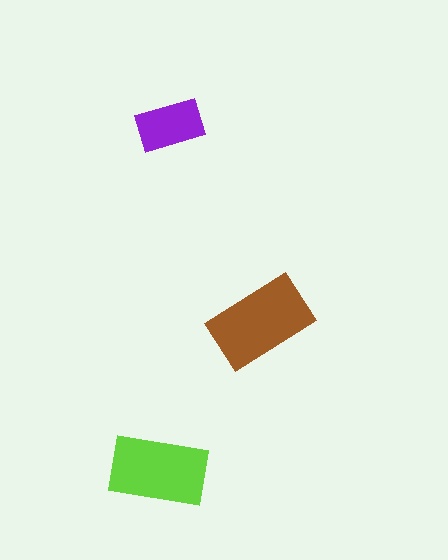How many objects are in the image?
There are 3 objects in the image.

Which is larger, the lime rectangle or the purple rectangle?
The lime one.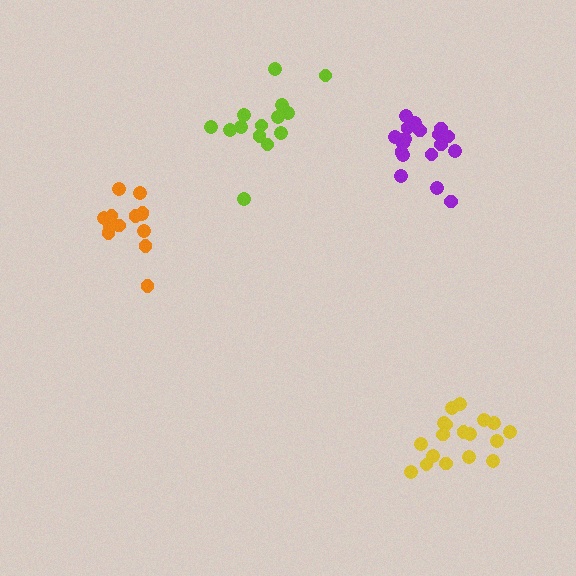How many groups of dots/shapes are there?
There are 4 groups.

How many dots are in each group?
Group 1: 15 dots, Group 2: 18 dots, Group 3: 13 dots, Group 4: 18 dots (64 total).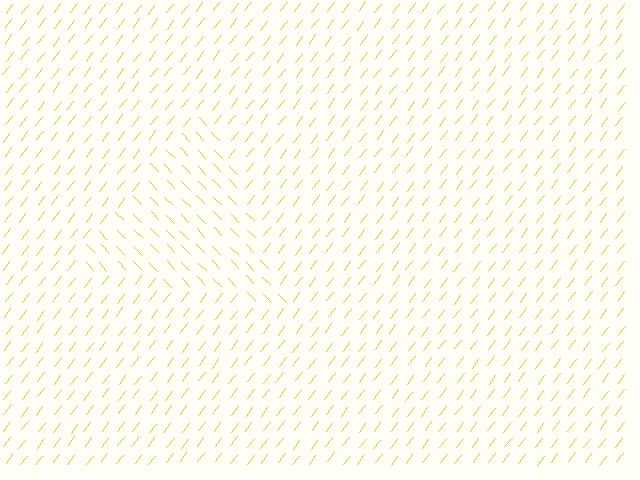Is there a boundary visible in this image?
Yes, there is a texture boundary formed by a change in line orientation.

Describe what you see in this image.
The image is filled with small yellow line segments. A triangle region in the image has lines oriented differently from the surrounding lines, creating a visible texture boundary.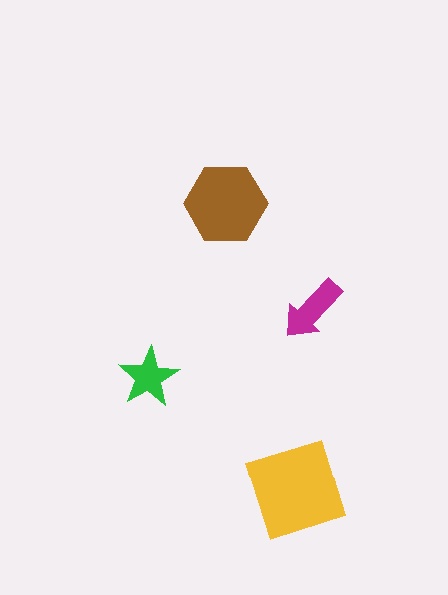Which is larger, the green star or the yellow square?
The yellow square.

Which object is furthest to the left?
The green star is leftmost.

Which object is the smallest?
The green star.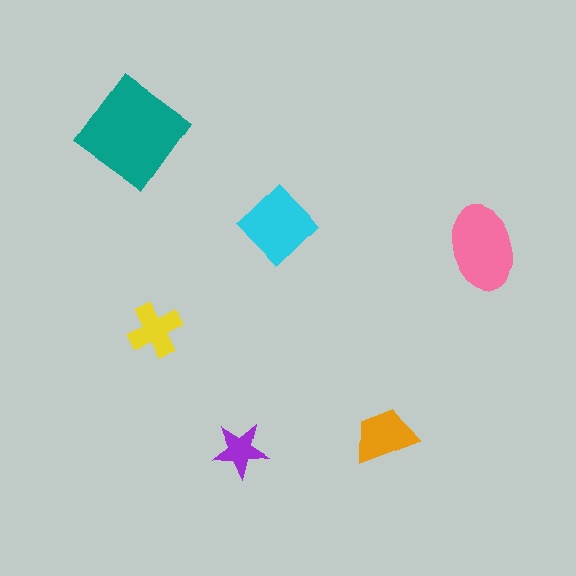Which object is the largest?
The teal diamond.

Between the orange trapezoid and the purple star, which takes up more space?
The orange trapezoid.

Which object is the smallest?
The purple star.